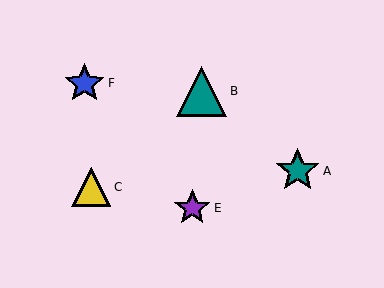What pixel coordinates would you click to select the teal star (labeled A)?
Click at (298, 171) to select the teal star A.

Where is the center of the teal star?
The center of the teal star is at (298, 171).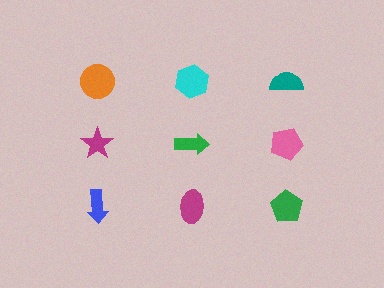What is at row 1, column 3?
A teal semicircle.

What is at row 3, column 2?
A magenta ellipse.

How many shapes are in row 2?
3 shapes.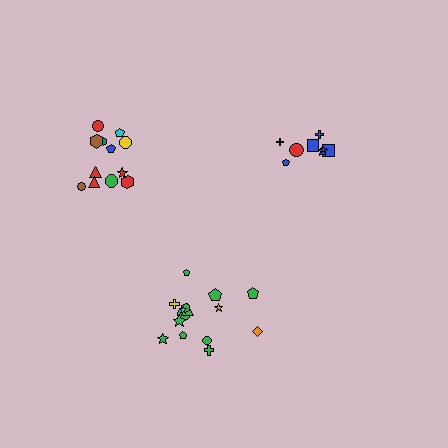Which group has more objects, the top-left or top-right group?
The top-left group.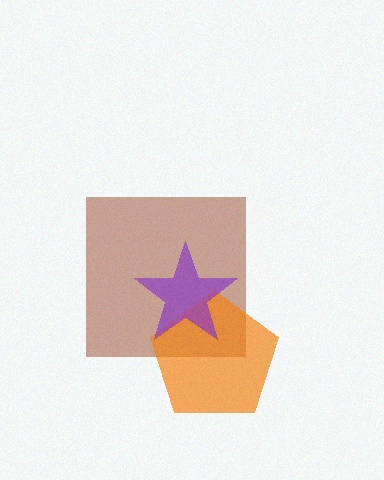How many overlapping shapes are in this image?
There are 3 overlapping shapes in the image.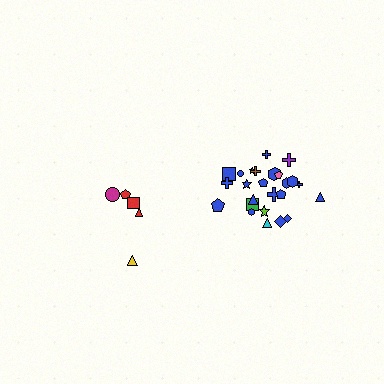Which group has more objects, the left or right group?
The right group.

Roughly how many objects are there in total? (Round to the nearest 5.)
Roughly 30 objects in total.